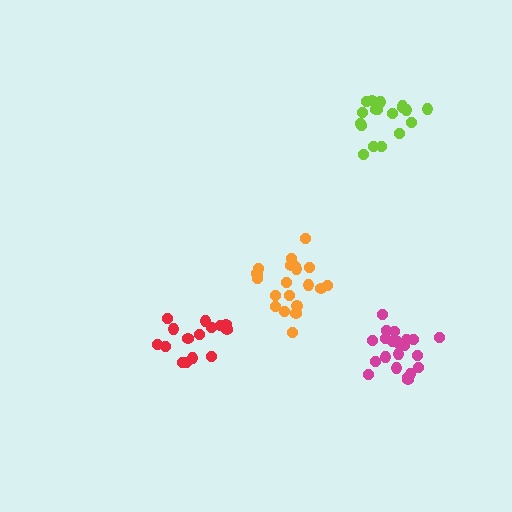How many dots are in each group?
Group 1: 15 dots, Group 2: 21 dots, Group 3: 18 dots, Group 4: 20 dots (74 total).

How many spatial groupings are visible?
There are 4 spatial groupings.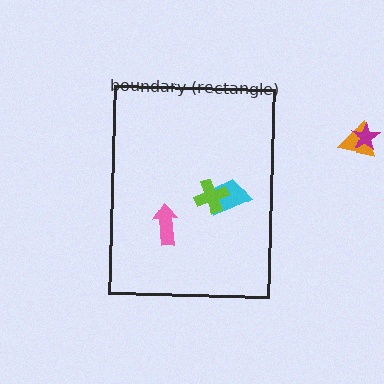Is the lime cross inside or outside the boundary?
Inside.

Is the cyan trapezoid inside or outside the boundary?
Inside.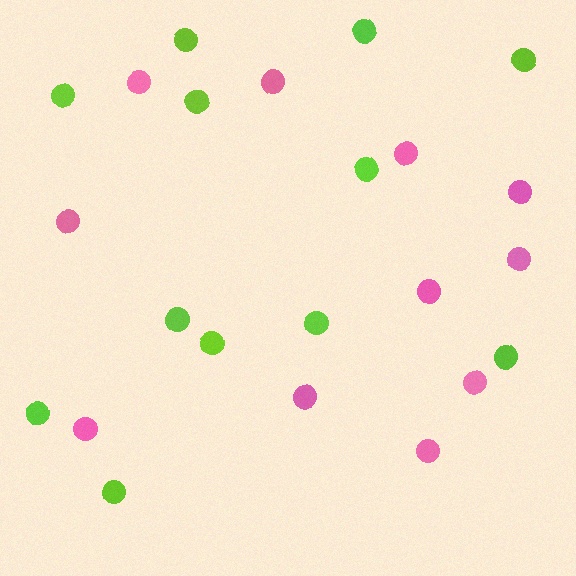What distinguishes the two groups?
There are 2 groups: one group of lime circles (12) and one group of pink circles (11).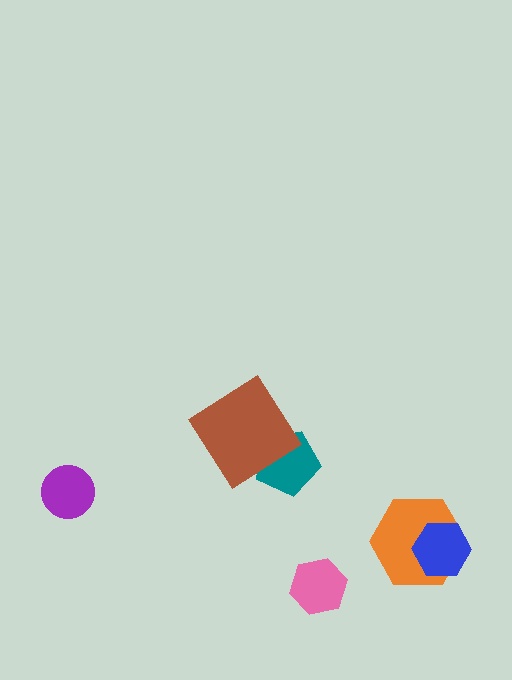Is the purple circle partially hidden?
No, no other shape covers it.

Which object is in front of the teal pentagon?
The brown diamond is in front of the teal pentagon.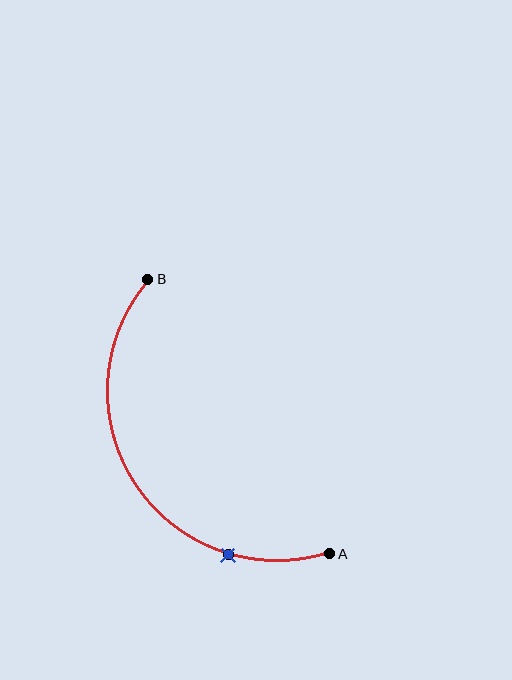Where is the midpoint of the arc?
The arc midpoint is the point on the curve farthest from the straight line joining A and B. It sits to the left of that line.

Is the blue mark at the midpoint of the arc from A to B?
No. The blue mark lies on the arc but is closer to endpoint A. The arc midpoint would be at the point on the curve equidistant along the arc from both A and B.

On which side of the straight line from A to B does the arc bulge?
The arc bulges to the left of the straight line connecting A and B.